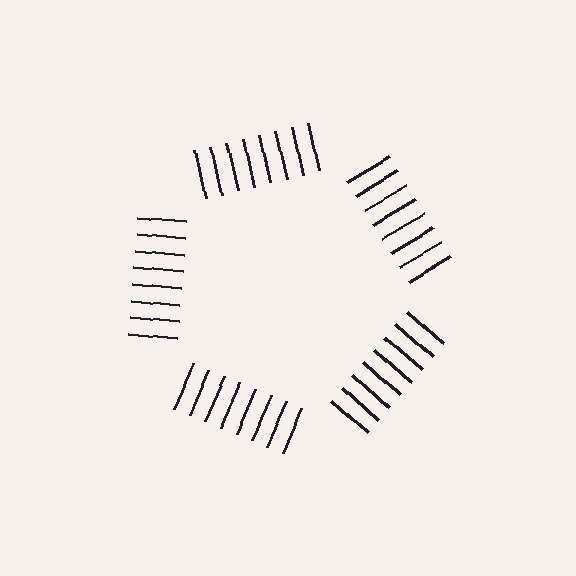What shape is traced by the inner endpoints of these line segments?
An illusory pentagon — the line segments terminate on its edges but no continuous stroke is drawn.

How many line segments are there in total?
40 — 8 along each of the 5 edges.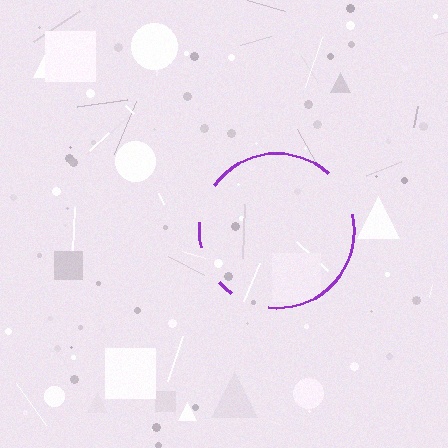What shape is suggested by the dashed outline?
The dashed outline suggests a circle.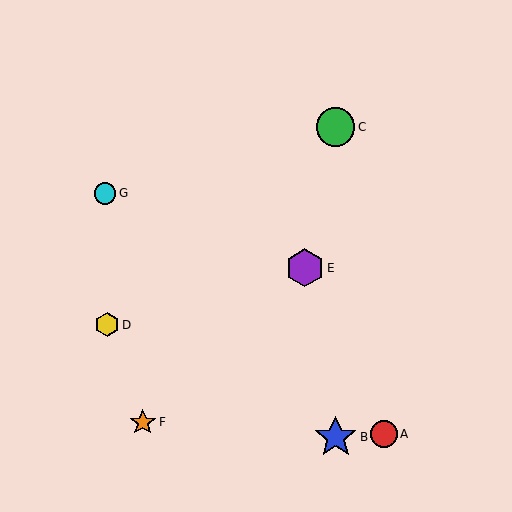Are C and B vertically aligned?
Yes, both are at x≈336.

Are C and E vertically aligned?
No, C is at x≈336 and E is at x≈305.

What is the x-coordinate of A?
Object A is at x≈384.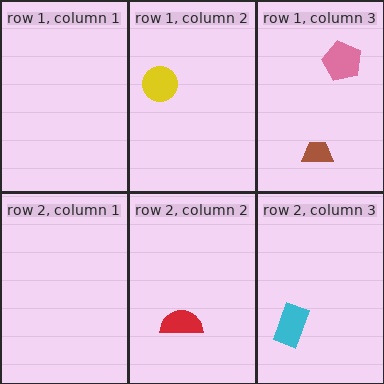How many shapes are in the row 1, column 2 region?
1.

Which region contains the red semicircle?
The row 2, column 2 region.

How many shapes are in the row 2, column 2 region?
1.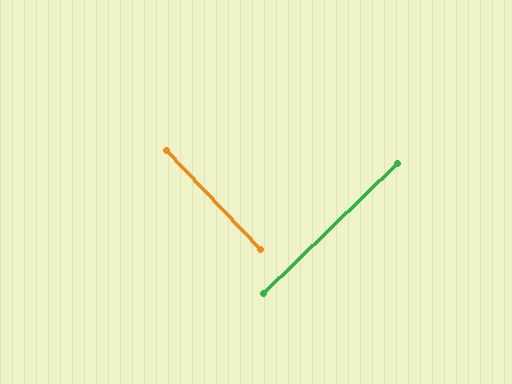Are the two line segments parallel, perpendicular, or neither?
Perpendicular — they meet at approximately 90°.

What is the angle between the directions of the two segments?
Approximately 90 degrees.